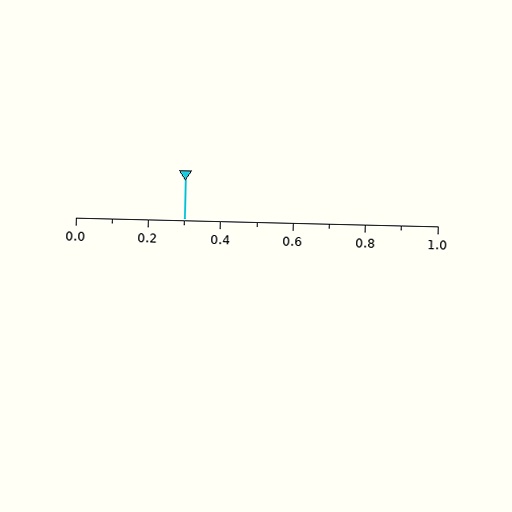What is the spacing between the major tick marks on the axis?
The major ticks are spaced 0.2 apart.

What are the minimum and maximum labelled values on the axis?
The axis runs from 0.0 to 1.0.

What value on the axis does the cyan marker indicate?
The marker indicates approximately 0.3.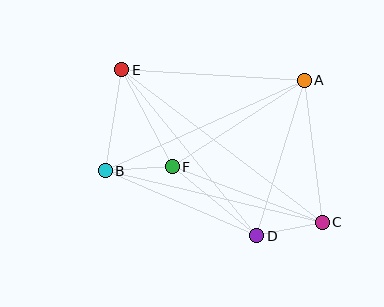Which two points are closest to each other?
Points B and F are closest to each other.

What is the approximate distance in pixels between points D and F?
The distance between D and F is approximately 109 pixels.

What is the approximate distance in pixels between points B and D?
The distance between B and D is approximately 165 pixels.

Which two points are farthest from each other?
Points C and E are farthest from each other.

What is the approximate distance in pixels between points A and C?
The distance between A and C is approximately 143 pixels.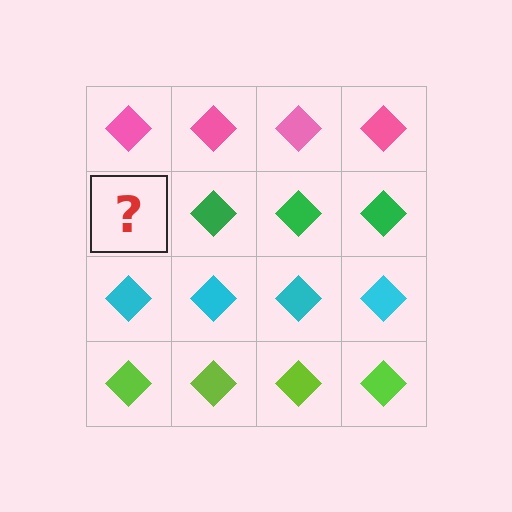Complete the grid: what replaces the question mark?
The question mark should be replaced with a green diamond.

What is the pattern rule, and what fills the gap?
The rule is that each row has a consistent color. The gap should be filled with a green diamond.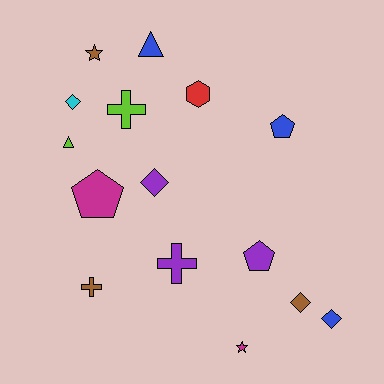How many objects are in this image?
There are 15 objects.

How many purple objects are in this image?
There are 3 purple objects.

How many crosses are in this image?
There are 3 crosses.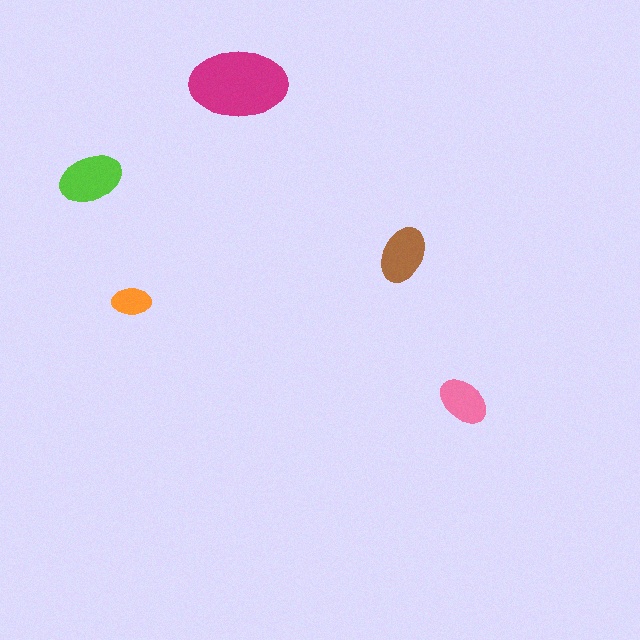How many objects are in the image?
There are 5 objects in the image.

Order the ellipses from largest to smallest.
the magenta one, the lime one, the brown one, the pink one, the orange one.